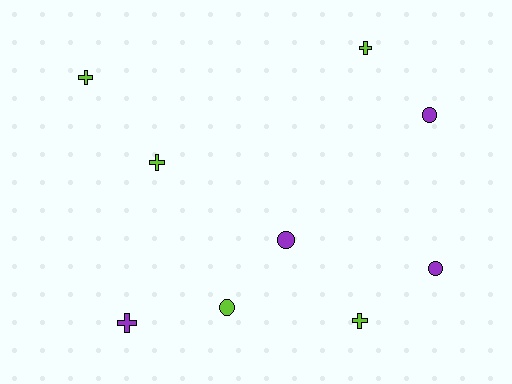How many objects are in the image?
There are 9 objects.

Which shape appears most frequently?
Cross, with 5 objects.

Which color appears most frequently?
Lime, with 5 objects.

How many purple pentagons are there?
There are no purple pentagons.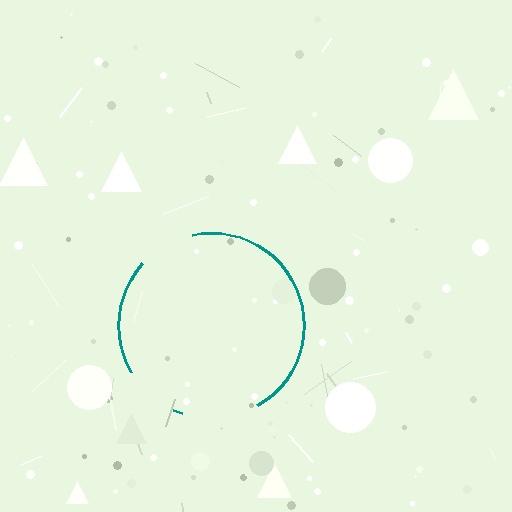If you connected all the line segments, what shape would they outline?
They would outline a circle.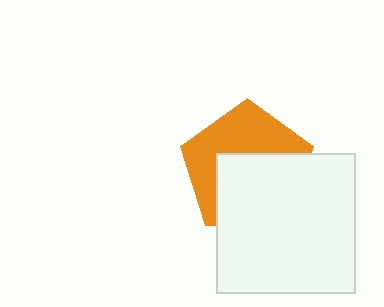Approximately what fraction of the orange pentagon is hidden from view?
Roughly 52% of the orange pentagon is hidden behind the white square.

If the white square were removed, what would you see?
You would see the complete orange pentagon.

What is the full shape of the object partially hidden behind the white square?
The partially hidden object is an orange pentagon.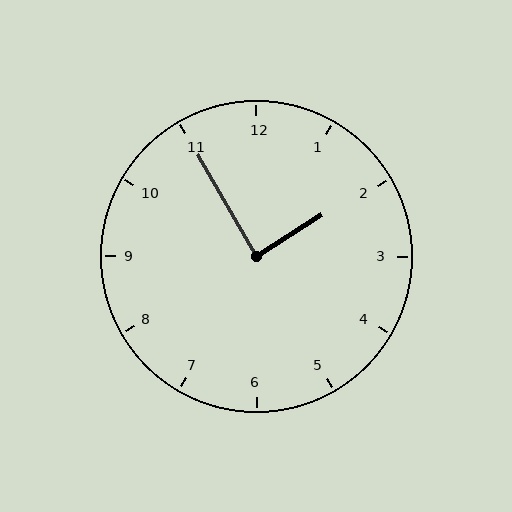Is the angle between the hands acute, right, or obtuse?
It is right.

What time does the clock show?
1:55.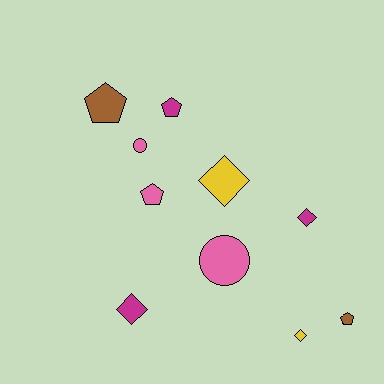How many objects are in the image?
There are 10 objects.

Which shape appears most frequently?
Diamond, with 4 objects.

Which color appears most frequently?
Magenta, with 3 objects.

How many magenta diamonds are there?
There are 2 magenta diamonds.